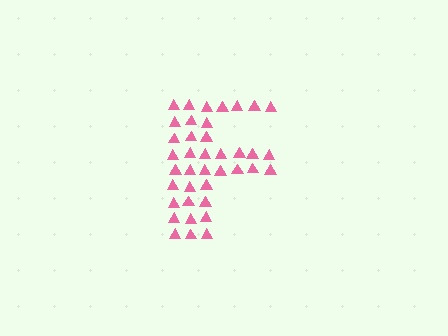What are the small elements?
The small elements are triangles.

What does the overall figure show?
The overall figure shows the letter F.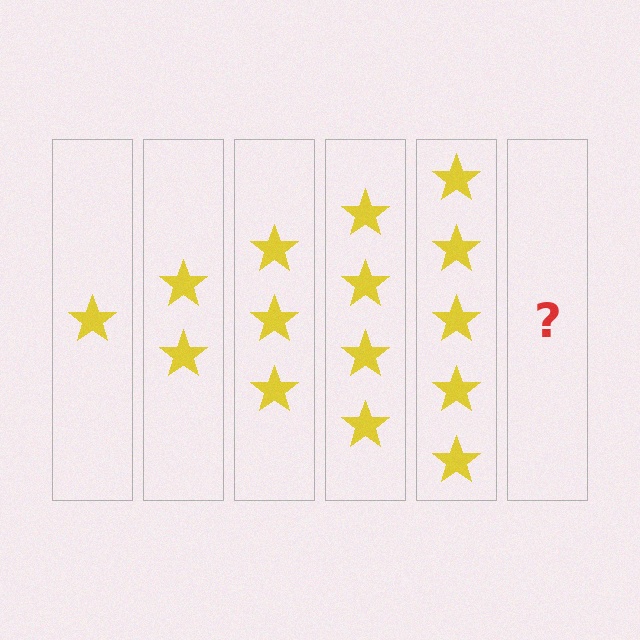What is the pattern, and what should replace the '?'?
The pattern is that each step adds one more star. The '?' should be 6 stars.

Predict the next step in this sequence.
The next step is 6 stars.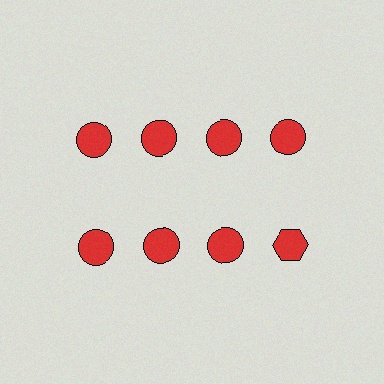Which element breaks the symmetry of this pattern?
The red hexagon in the second row, second from right column breaks the symmetry. All other shapes are red circles.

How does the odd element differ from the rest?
It has a different shape: hexagon instead of circle.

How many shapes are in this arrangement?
There are 8 shapes arranged in a grid pattern.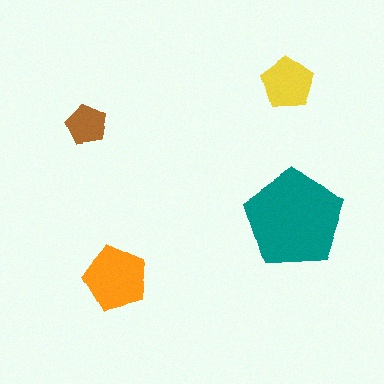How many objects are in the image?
There are 4 objects in the image.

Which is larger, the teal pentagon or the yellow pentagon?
The teal one.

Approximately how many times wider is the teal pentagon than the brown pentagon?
About 2.5 times wider.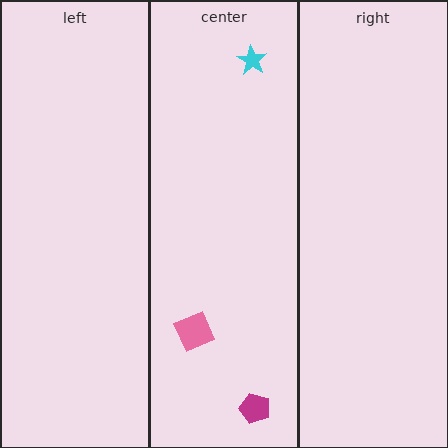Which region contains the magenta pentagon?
The center region.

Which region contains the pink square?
The center region.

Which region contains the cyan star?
The center region.